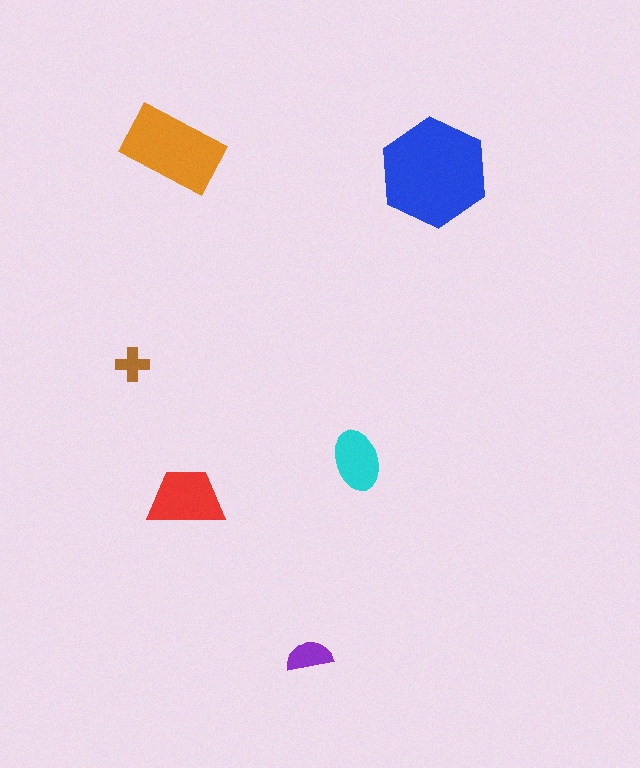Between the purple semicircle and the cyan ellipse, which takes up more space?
The cyan ellipse.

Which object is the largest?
The blue hexagon.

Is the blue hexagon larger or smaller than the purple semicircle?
Larger.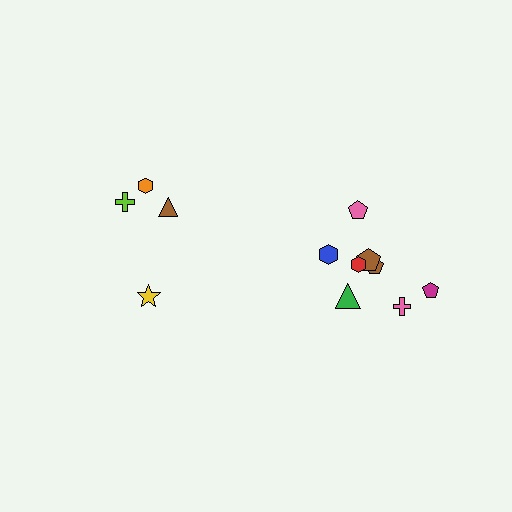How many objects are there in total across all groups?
There are 12 objects.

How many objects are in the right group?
There are 8 objects.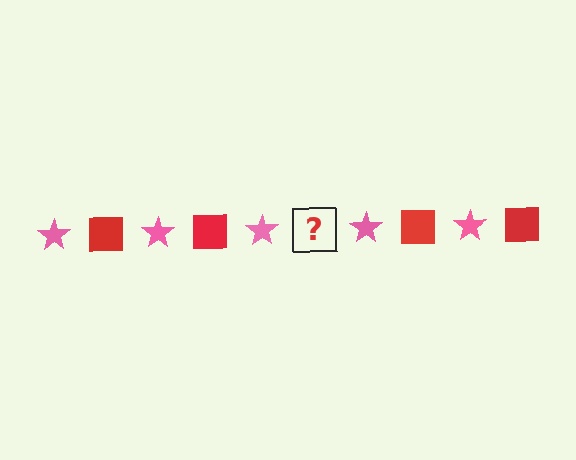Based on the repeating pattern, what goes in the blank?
The blank should be a red square.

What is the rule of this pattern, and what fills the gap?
The rule is that the pattern alternates between pink star and red square. The gap should be filled with a red square.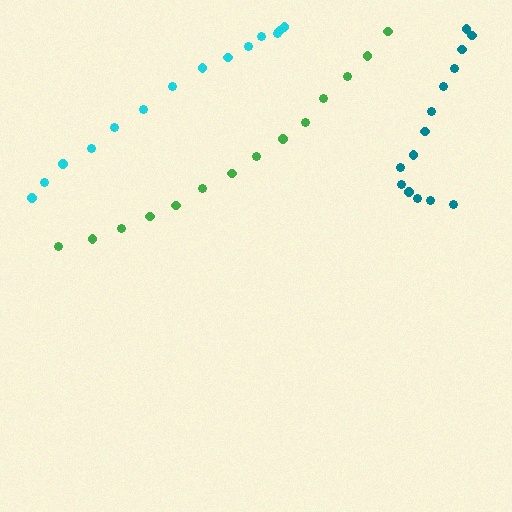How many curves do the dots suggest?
There are 3 distinct paths.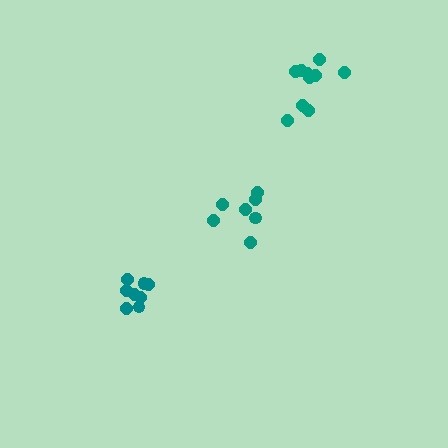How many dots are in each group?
Group 1: 10 dots, Group 2: 8 dots, Group 3: 8 dots (26 total).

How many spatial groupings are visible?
There are 3 spatial groupings.